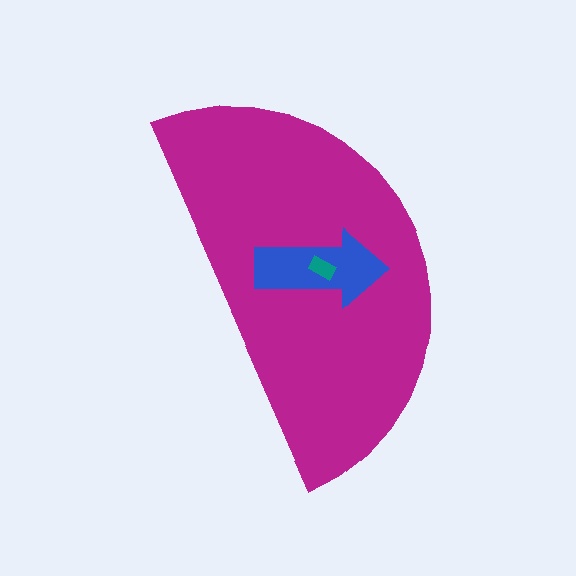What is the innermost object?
The teal rectangle.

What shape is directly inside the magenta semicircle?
The blue arrow.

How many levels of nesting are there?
3.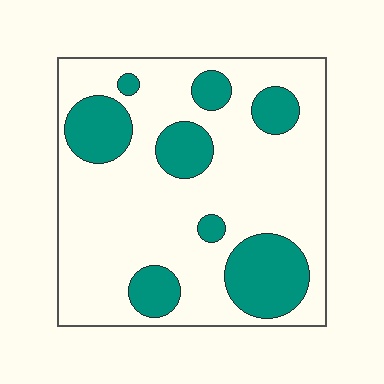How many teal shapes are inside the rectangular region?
8.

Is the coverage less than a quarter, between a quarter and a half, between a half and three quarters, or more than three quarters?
Between a quarter and a half.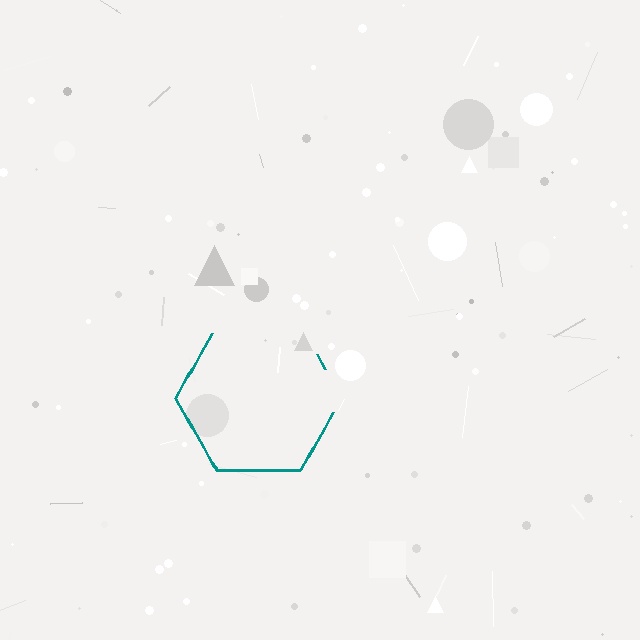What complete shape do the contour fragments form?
The contour fragments form a hexagon.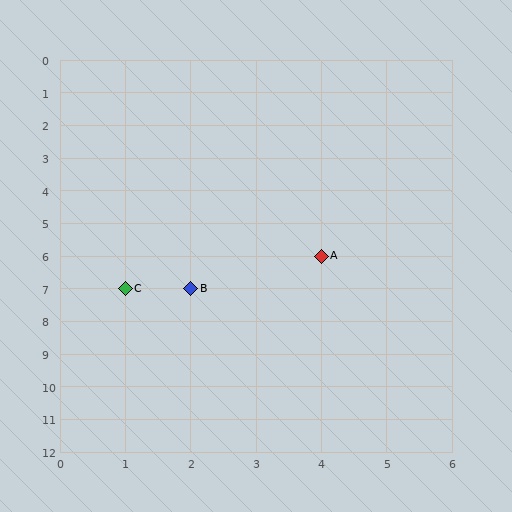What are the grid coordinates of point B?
Point B is at grid coordinates (2, 7).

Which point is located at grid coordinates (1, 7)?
Point C is at (1, 7).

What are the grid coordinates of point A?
Point A is at grid coordinates (4, 6).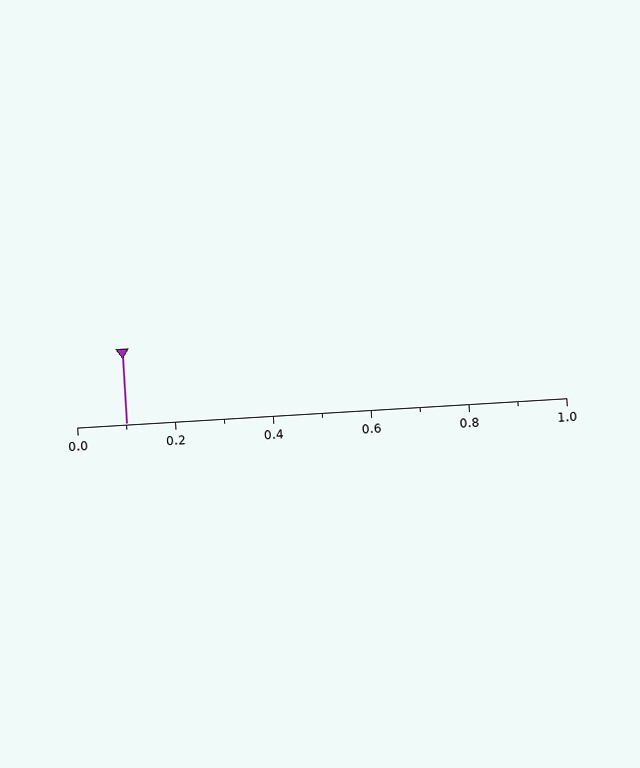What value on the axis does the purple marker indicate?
The marker indicates approximately 0.1.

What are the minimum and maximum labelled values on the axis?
The axis runs from 0.0 to 1.0.